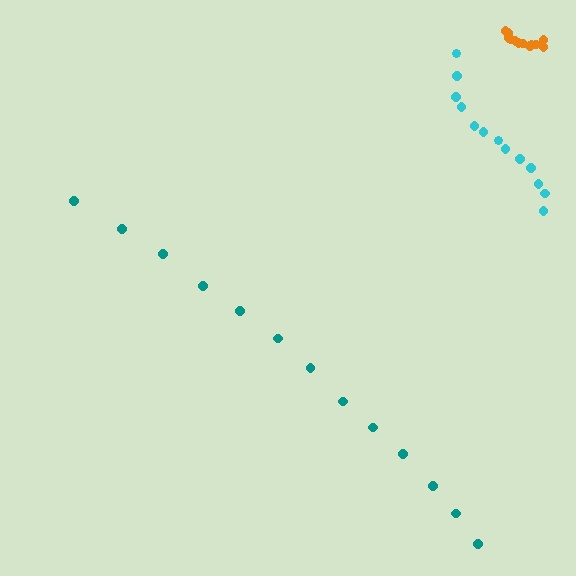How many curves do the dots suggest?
There are 3 distinct paths.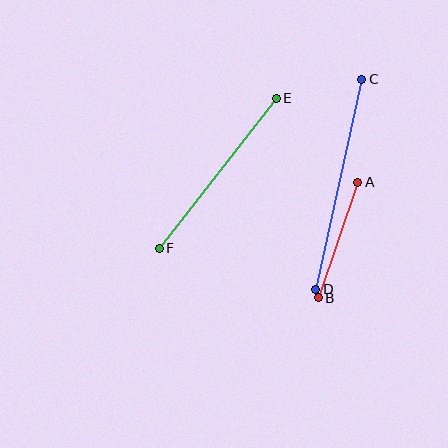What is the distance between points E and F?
The distance is approximately 190 pixels.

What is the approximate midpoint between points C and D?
The midpoint is at approximately (339, 184) pixels.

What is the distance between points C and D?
The distance is approximately 215 pixels.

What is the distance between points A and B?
The distance is approximately 122 pixels.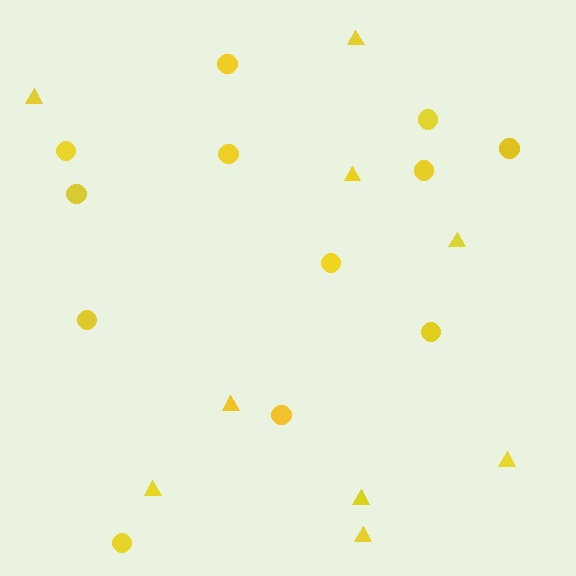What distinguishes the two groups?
There are 2 groups: one group of circles (12) and one group of triangles (9).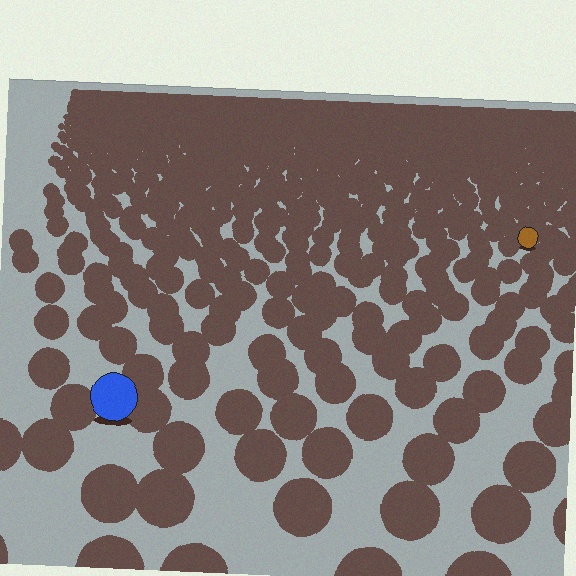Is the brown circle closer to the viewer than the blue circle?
No. The blue circle is closer — you can tell from the texture gradient: the ground texture is coarser near it.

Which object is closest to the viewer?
The blue circle is closest. The texture marks near it are larger and more spread out.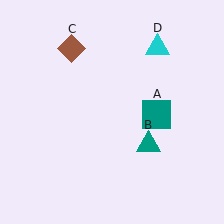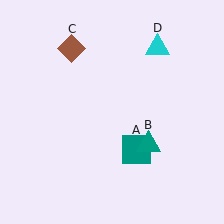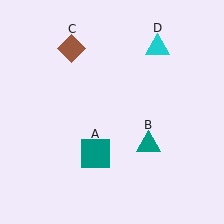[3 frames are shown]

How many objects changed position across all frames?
1 object changed position: teal square (object A).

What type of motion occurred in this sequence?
The teal square (object A) rotated clockwise around the center of the scene.